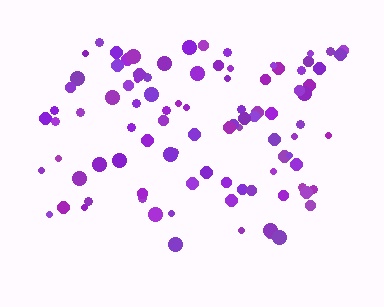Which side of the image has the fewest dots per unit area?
The bottom.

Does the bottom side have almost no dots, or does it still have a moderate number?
Still a moderate number, just noticeably fewer than the top.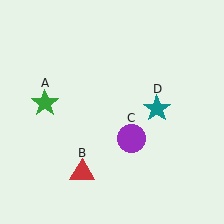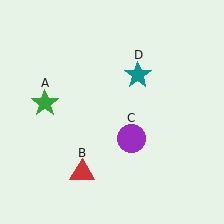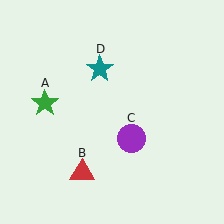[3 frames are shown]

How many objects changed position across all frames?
1 object changed position: teal star (object D).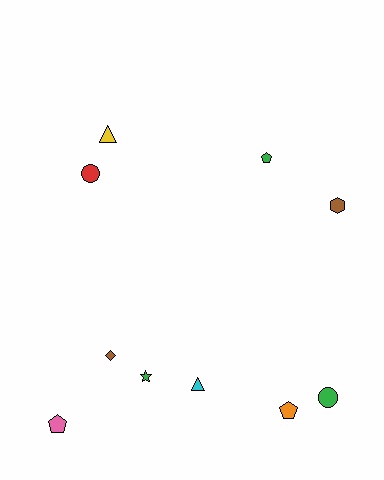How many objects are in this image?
There are 10 objects.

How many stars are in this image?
There is 1 star.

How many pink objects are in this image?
There is 1 pink object.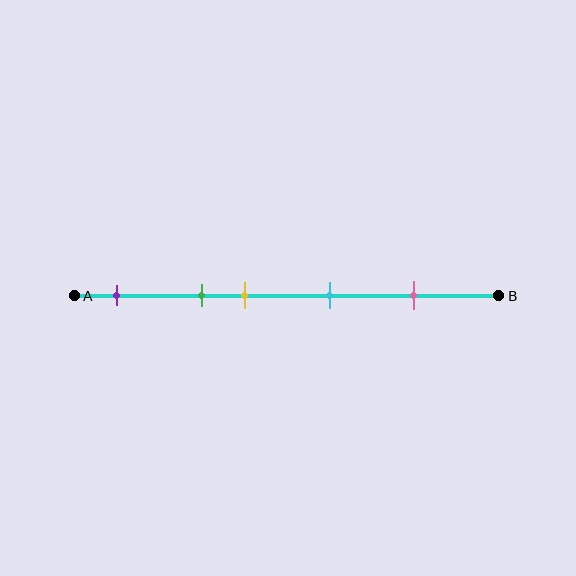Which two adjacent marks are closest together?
The green and yellow marks are the closest adjacent pair.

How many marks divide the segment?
There are 5 marks dividing the segment.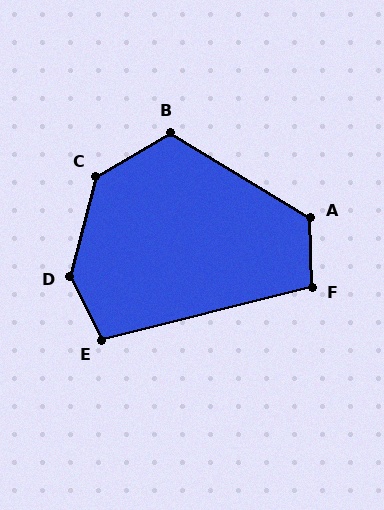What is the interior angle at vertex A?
Approximately 122 degrees (obtuse).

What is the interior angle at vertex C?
Approximately 135 degrees (obtuse).